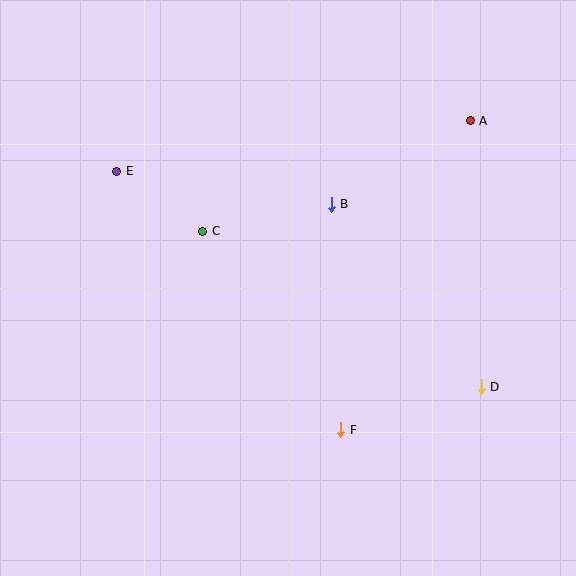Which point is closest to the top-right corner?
Point A is closest to the top-right corner.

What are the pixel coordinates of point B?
Point B is at (331, 204).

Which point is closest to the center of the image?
Point B at (331, 204) is closest to the center.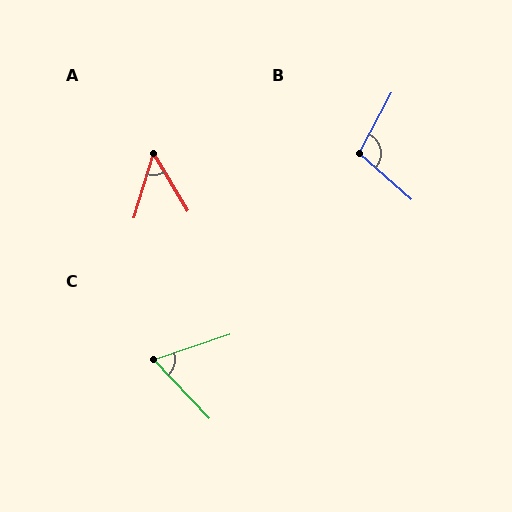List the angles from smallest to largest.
A (48°), C (65°), B (103°).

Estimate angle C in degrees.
Approximately 65 degrees.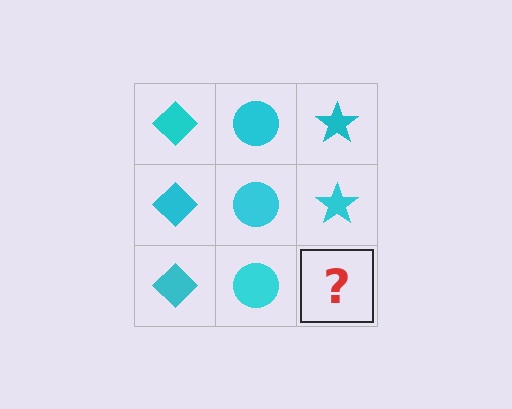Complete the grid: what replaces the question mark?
The question mark should be replaced with a cyan star.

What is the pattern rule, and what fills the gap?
The rule is that each column has a consistent shape. The gap should be filled with a cyan star.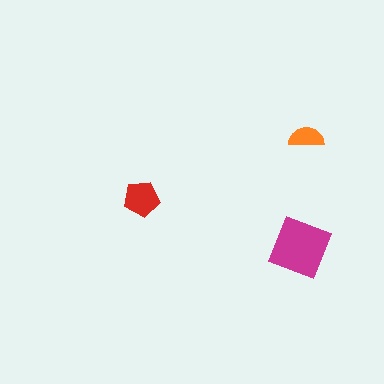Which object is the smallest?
The orange semicircle.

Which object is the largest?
The magenta diamond.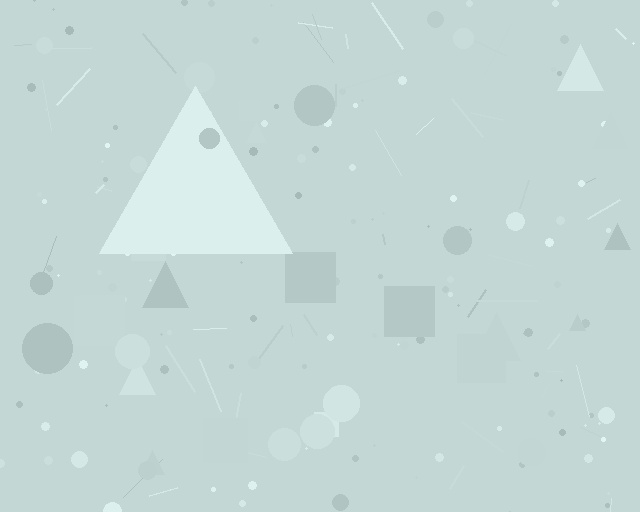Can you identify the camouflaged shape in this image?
The camouflaged shape is a triangle.